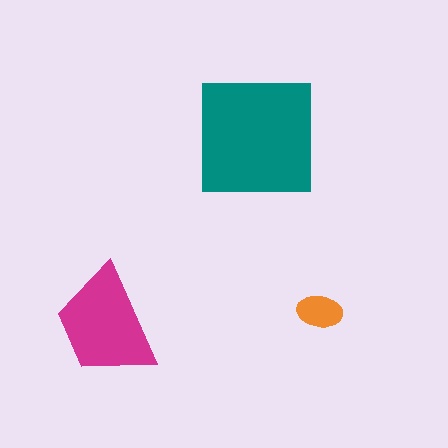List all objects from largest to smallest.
The teal square, the magenta trapezoid, the orange ellipse.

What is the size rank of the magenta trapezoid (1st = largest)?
2nd.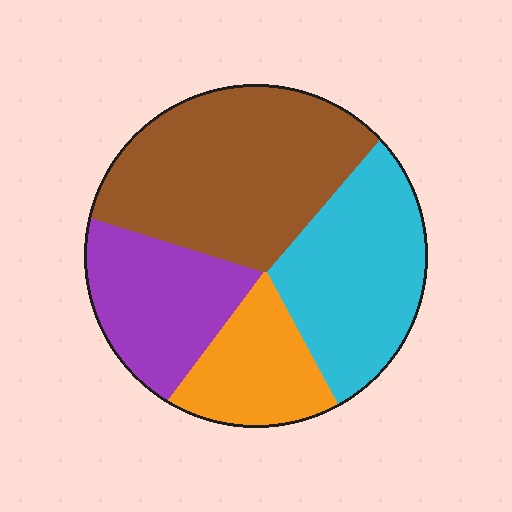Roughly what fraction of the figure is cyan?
Cyan takes up about one quarter (1/4) of the figure.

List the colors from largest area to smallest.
From largest to smallest: brown, cyan, purple, orange.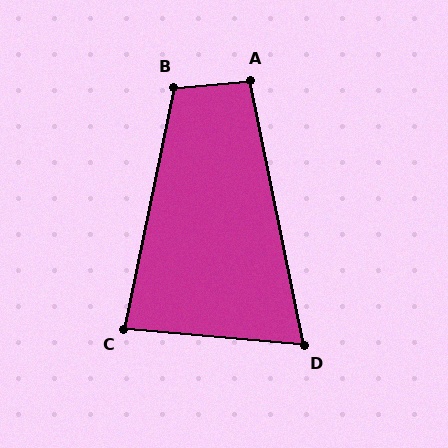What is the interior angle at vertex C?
Approximately 84 degrees (acute).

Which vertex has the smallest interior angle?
D, at approximately 73 degrees.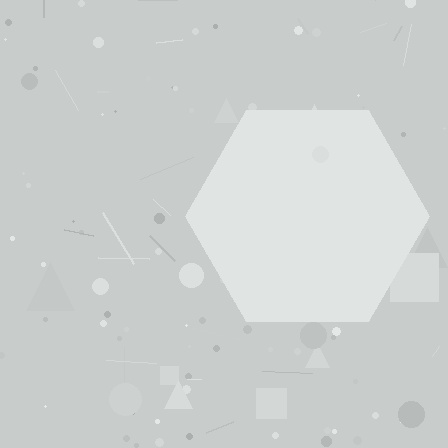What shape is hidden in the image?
A hexagon is hidden in the image.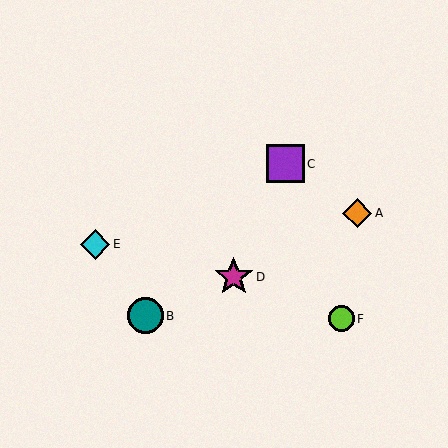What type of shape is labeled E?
Shape E is a cyan diamond.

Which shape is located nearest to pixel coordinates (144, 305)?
The teal circle (labeled B) at (145, 316) is nearest to that location.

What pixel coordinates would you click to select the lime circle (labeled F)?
Click at (341, 319) to select the lime circle F.